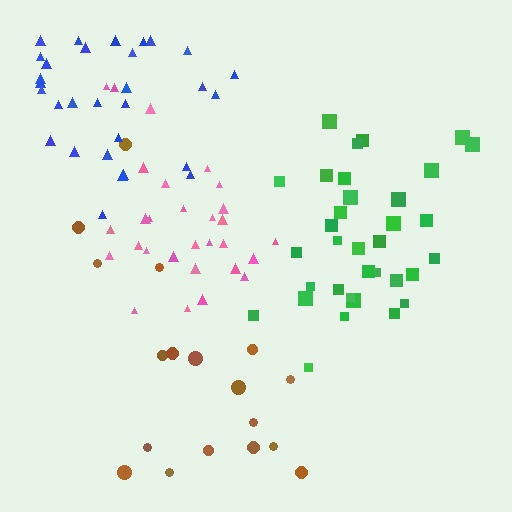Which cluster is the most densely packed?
Pink.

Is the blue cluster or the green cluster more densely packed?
Green.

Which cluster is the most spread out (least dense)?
Brown.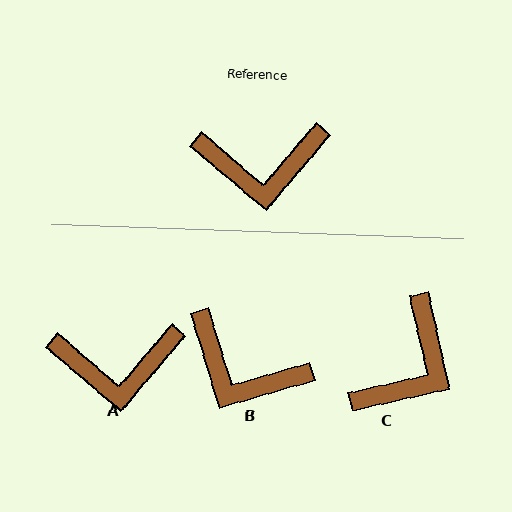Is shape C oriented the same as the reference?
No, it is off by about 53 degrees.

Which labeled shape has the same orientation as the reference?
A.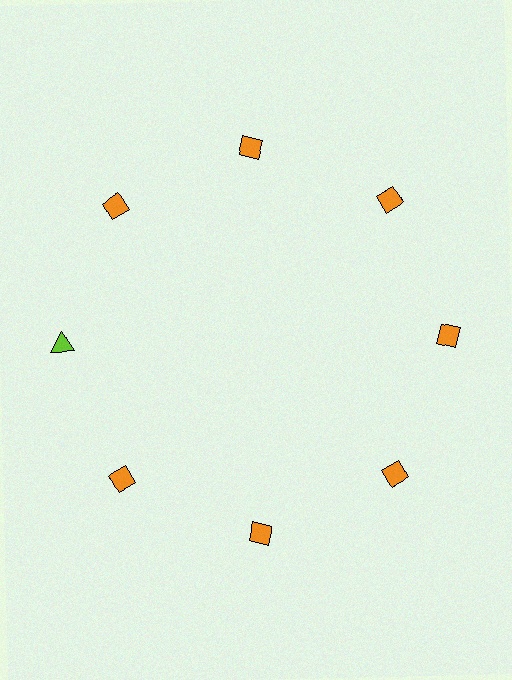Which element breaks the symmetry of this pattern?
The lime triangle at roughly the 9 o'clock position breaks the symmetry. All other shapes are orange diamonds.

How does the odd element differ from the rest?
It differs in both color (lime instead of orange) and shape (triangle instead of diamond).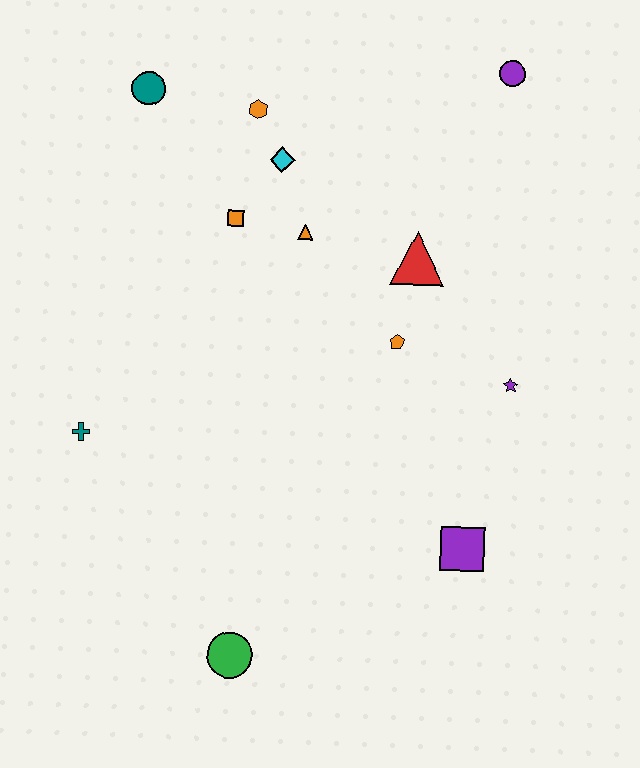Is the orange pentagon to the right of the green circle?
Yes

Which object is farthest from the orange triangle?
The green circle is farthest from the orange triangle.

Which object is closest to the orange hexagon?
The cyan diamond is closest to the orange hexagon.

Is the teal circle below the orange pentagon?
No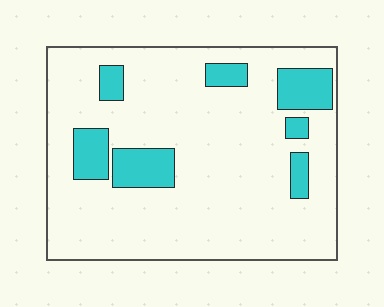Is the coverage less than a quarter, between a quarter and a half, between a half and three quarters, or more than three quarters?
Less than a quarter.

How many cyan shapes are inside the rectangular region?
7.